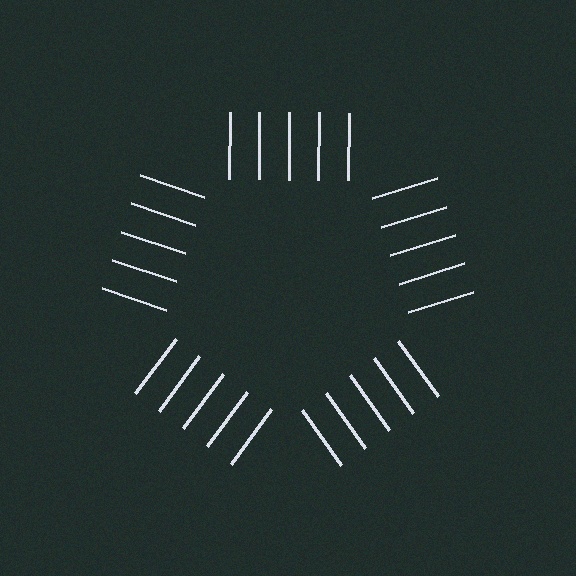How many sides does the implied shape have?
5 sides — the line-ends trace a pentagon.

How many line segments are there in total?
25 — 5 along each of the 5 edges.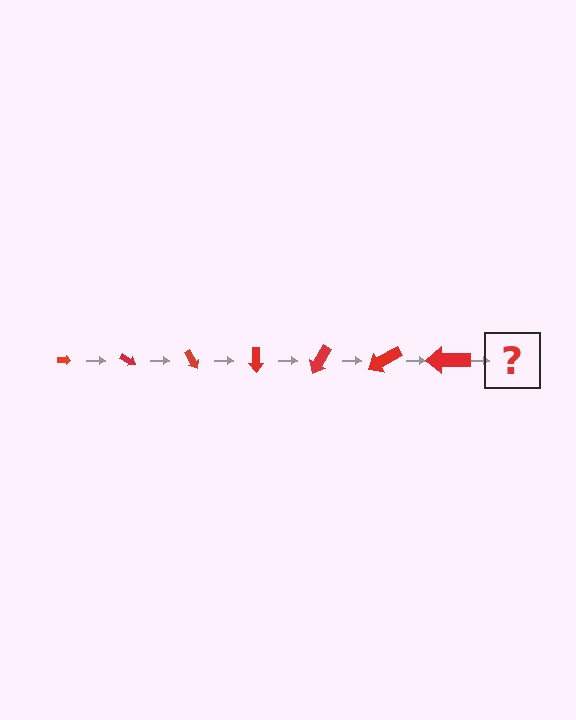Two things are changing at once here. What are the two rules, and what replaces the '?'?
The two rules are that the arrow grows larger each step and it rotates 30 degrees each step. The '?' should be an arrow, larger than the previous one and rotated 210 degrees from the start.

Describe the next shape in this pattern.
It should be an arrow, larger than the previous one and rotated 210 degrees from the start.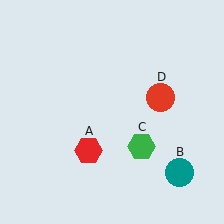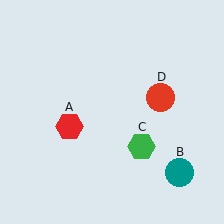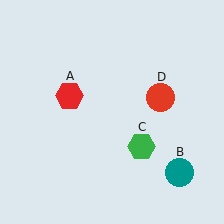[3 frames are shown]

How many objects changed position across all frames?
1 object changed position: red hexagon (object A).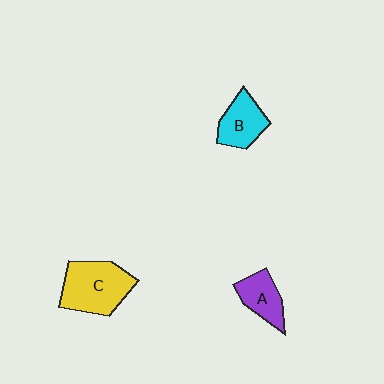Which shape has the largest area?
Shape C (yellow).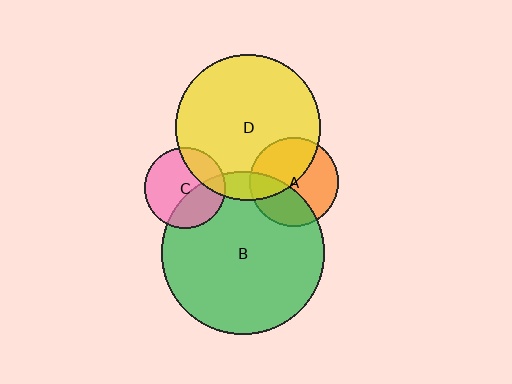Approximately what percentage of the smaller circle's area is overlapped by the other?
Approximately 25%.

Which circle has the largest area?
Circle B (green).